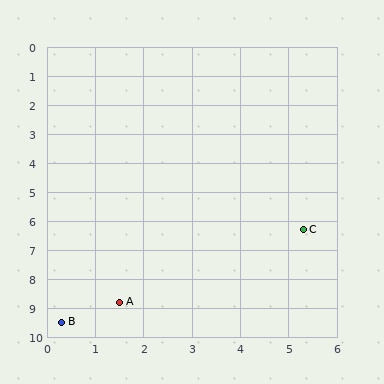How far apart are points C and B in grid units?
Points C and B are about 5.9 grid units apart.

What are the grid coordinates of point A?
Point A is at approximately (1.5, 8.8).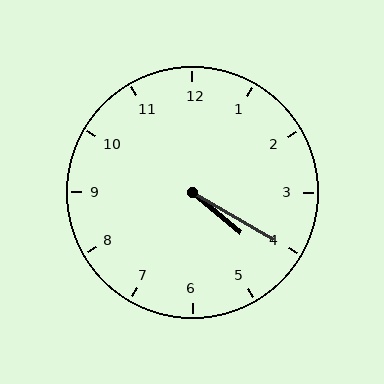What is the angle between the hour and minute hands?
Approximately 10 degrees.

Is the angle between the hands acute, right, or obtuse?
It is acute.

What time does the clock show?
4:20.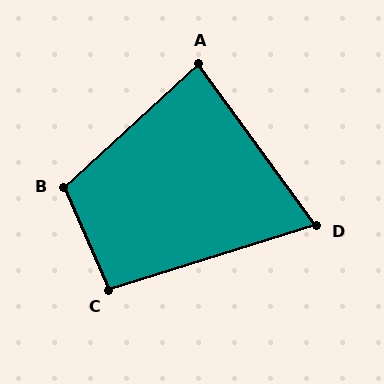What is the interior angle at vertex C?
Approximately 97 degrees (obtuse).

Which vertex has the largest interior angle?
B, at approximately 109 degrees.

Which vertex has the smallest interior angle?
D, at approximately 71 degrees.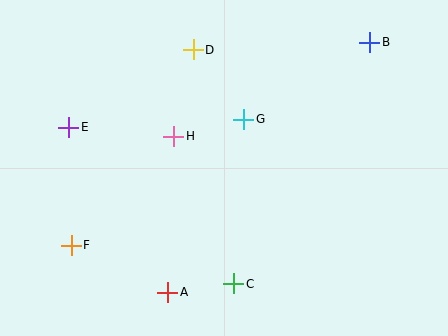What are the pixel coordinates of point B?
Point B is at (370, 42).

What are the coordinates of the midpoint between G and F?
The midpoint between G and F is at (158, 182).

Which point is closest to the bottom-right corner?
Point C is closest to the bottom-right corner.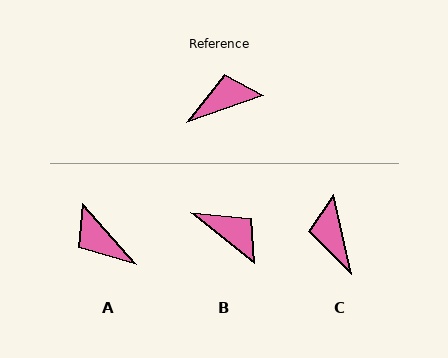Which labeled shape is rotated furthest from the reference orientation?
A, about 112 degrees away.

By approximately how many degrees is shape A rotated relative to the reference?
Approximately 112 degrees counter-clockwise.